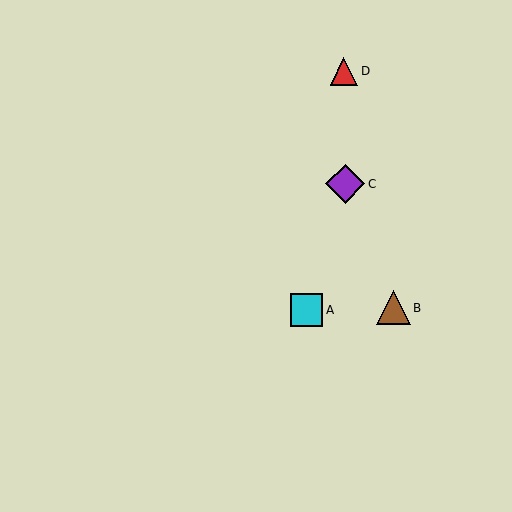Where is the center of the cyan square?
The center of the cyan square is at (307, 310).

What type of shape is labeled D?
Shape D is a red triangle.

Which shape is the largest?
The purple diamond (labeled C) is the largest.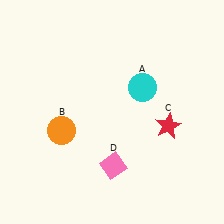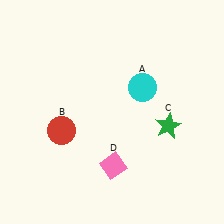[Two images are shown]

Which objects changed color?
B changed from orange to red. C changed from red to green.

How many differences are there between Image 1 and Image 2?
There are 2 differences between the two images.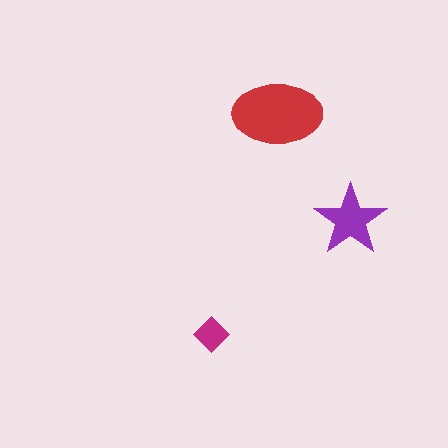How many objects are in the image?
There are 3 objects in the image.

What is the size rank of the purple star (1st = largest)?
2nd.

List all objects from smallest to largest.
The magenta diamond, the purple star, the red ellipse.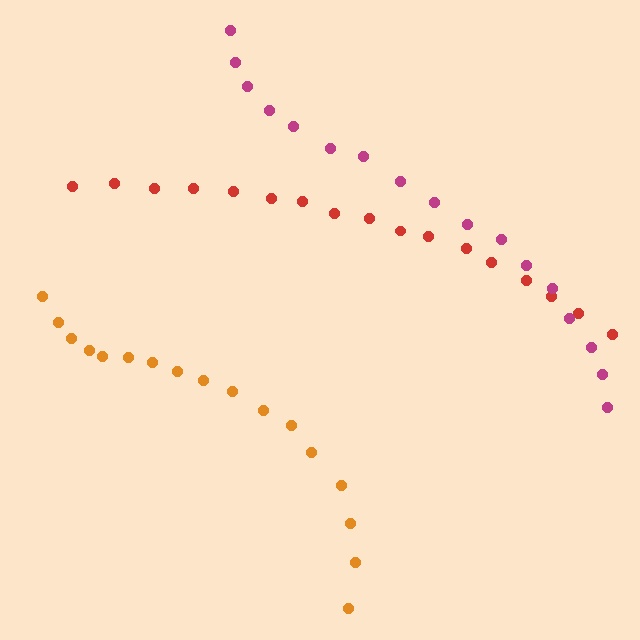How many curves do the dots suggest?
There are 3 distinct paths.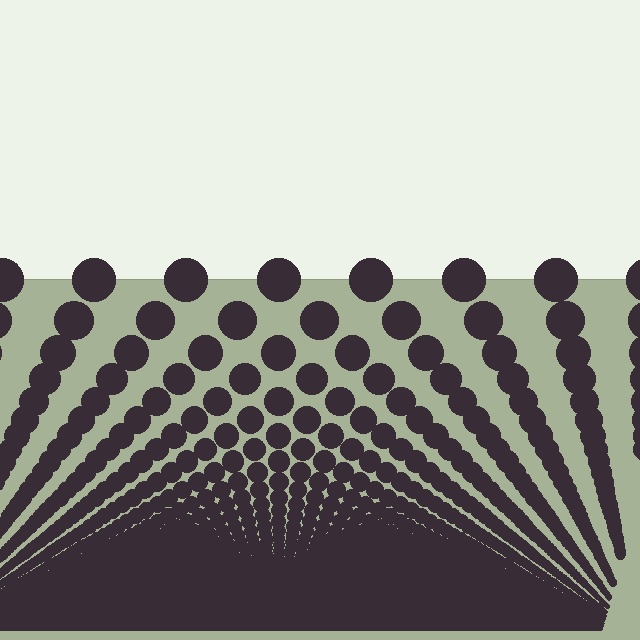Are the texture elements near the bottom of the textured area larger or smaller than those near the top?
Smaller. The gradient is inverted — elements near the bottom are smaller and denser.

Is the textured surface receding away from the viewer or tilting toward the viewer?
The surface appears to tilt toward the viewer. Texture elements get larger and sparser toward the top.